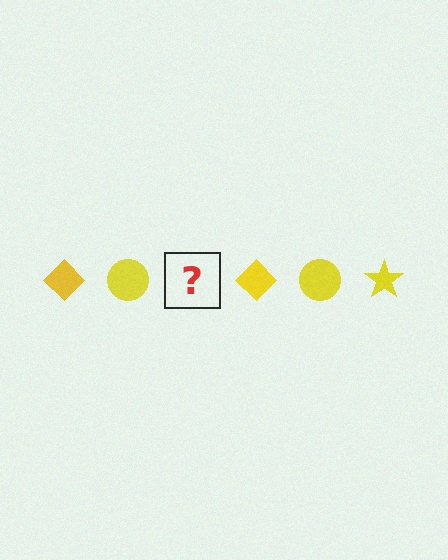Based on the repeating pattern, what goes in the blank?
The blank should be a yellow star.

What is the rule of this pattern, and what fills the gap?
The rule is that the pattern cycles through diamond, circle, star shapes in yellow. The gap should be filled with a yellow star.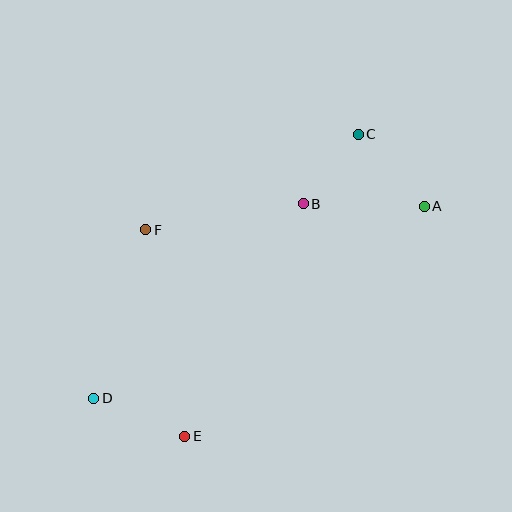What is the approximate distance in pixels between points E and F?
The distance between E and F is approximately 210 pixels.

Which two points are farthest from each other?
Points A and D are farthest from each other.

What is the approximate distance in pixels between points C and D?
The distance between C and D is approximately 374 pixels.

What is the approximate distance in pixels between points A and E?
The distance between A and E is approximately 332 pixels.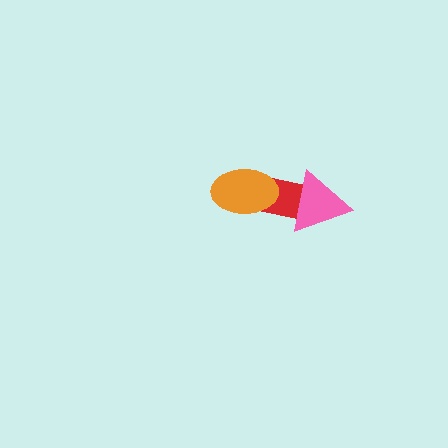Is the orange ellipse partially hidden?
No, no other shape covers it.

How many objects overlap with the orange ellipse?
1 object overlaps with the orange ellipse.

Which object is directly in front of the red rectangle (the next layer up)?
The pink triangle is directly in front of the red rectangle.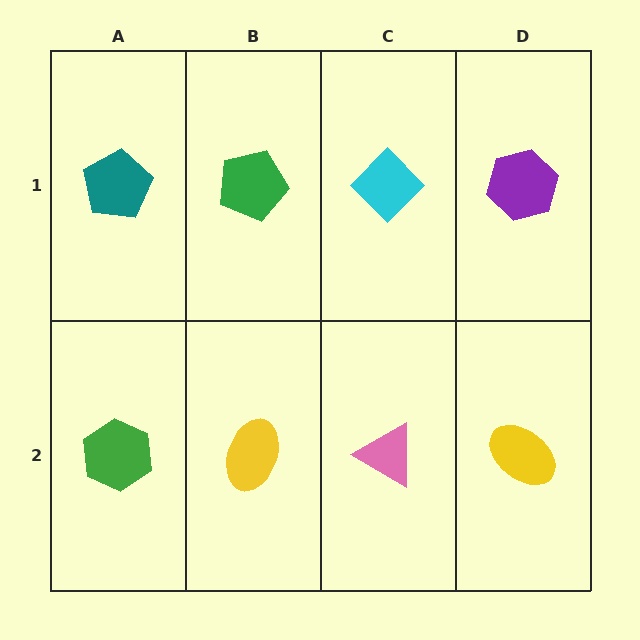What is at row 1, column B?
A green pentagon.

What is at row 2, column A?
A green hexagon.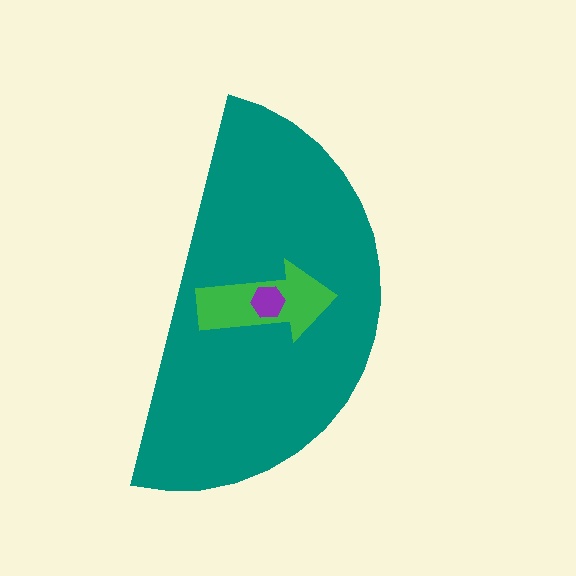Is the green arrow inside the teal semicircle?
Yes.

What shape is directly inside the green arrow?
The purple hexagon.